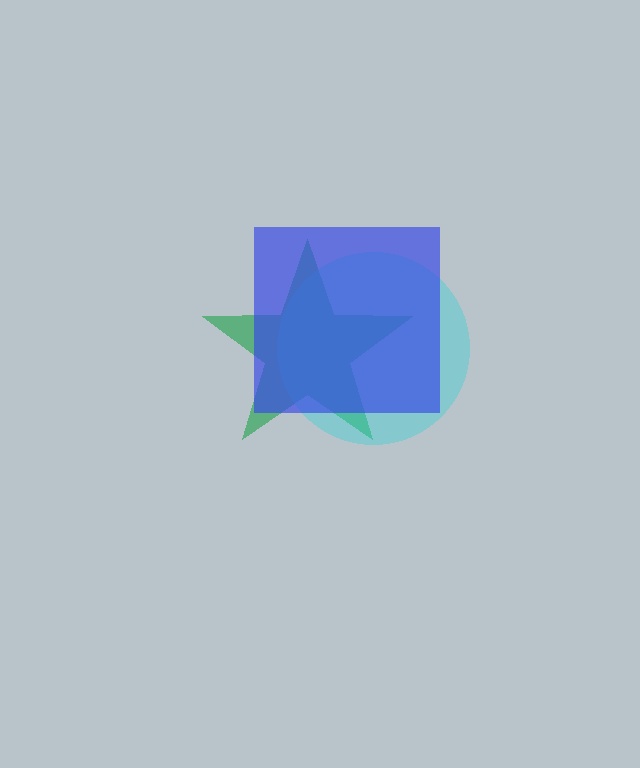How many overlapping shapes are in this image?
There are 3 overlapping shapes in the image.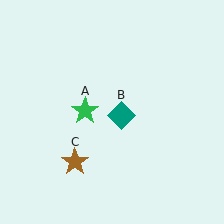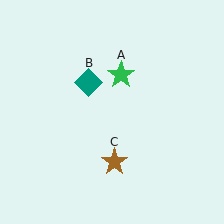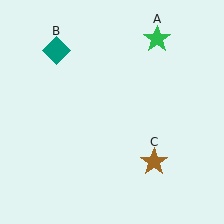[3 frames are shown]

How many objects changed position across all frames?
3 objects changed position: green star (object A), teal diamond (object B), brown star (object C).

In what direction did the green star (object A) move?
The green star (object A) moved up and to the right.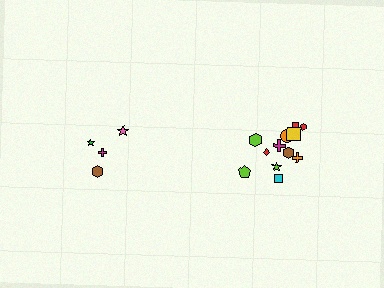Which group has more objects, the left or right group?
The right group.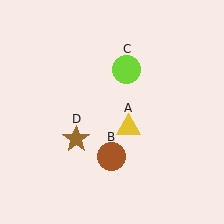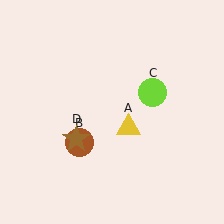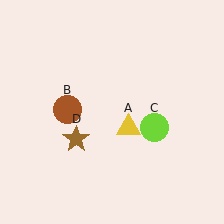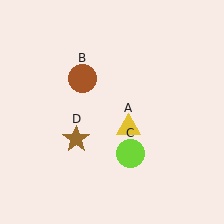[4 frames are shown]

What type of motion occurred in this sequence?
The brown circle (object B), lime circle (object C) rotated clockwise around the center of the scene.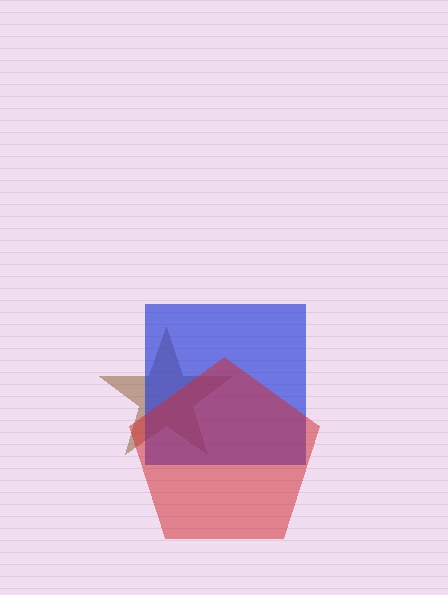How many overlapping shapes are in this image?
There are 3 overlapping shapes in the image.